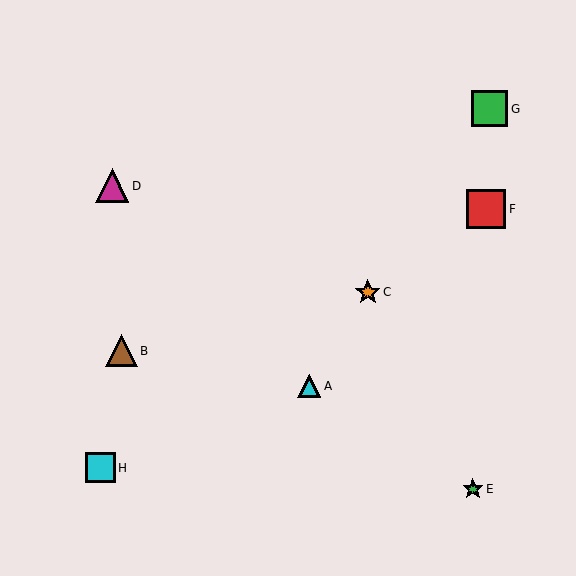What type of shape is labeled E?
Shape E is a green star.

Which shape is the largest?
The red square (labeled F) is the largest.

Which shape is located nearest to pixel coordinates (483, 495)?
The green star (labeled E) at (473, 489) is nearest to that location.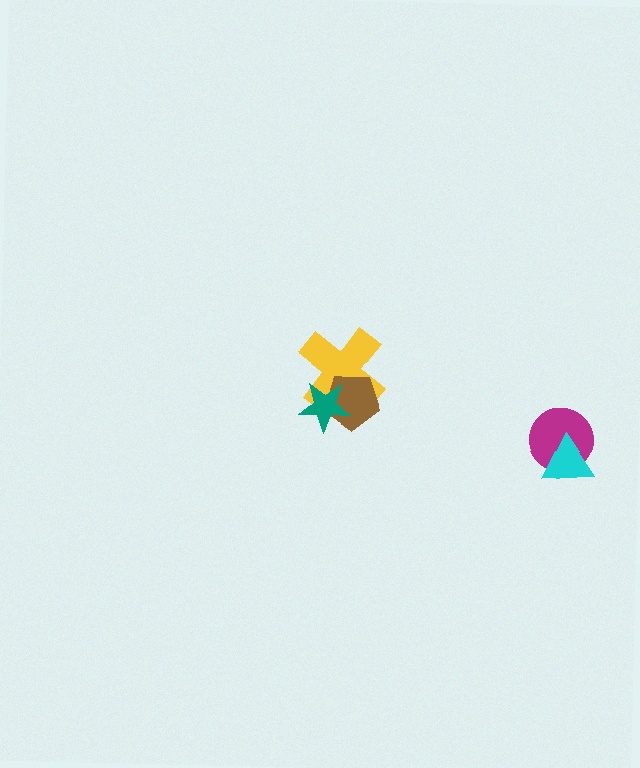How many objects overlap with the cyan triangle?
1 object overlaps with the cyan triangle.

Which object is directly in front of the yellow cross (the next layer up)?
The brown pentagon is directly in front of the yellow cross.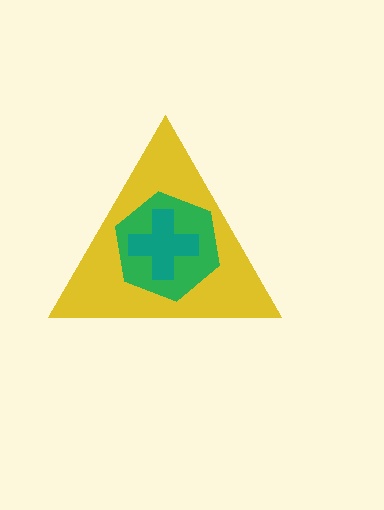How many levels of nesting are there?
3.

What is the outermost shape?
The yellow triangle.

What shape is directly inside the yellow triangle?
The green hexagon.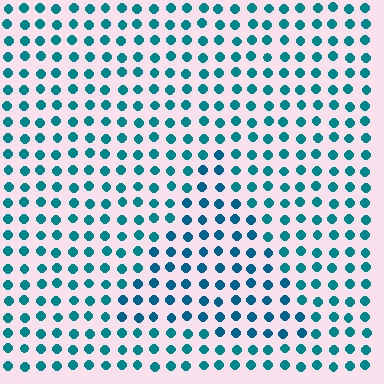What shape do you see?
I see a triangle.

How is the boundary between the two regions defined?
The boundary is defined purely by a slight shift in hue (about 16 degrees). Spacing, size, and orientation are identical on both sides.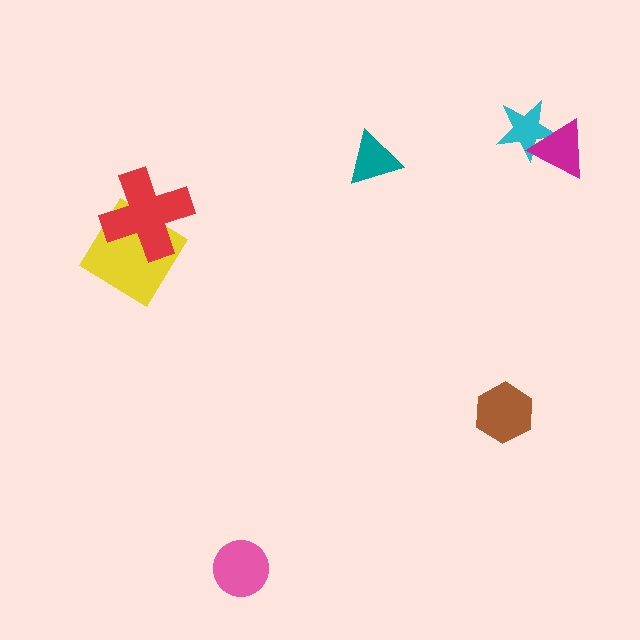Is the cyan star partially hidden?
Yes, it is partially covered by another shape.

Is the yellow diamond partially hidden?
Yes, it is partially covered by another shape.